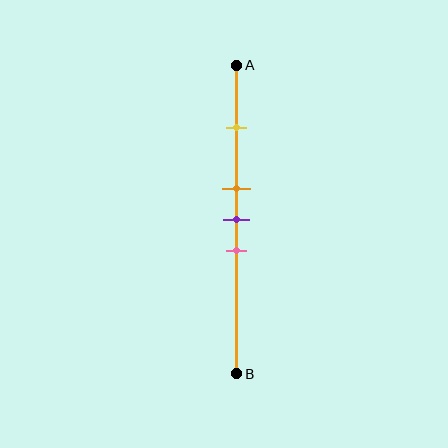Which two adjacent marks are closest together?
The orange and purple marks are the closest adjacent pair.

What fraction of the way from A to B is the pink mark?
The pink mark is approximately 60% (0.6) of the way from A to B.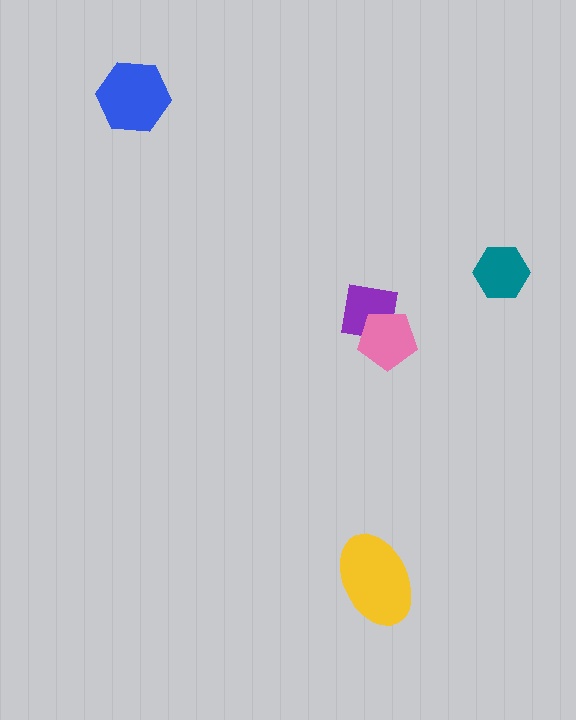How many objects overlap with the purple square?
1 object overlaps with the purple square.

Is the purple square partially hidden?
Yes, it is partially covered by another shape.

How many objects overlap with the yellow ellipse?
0 objects overlap with the yellow ellipse.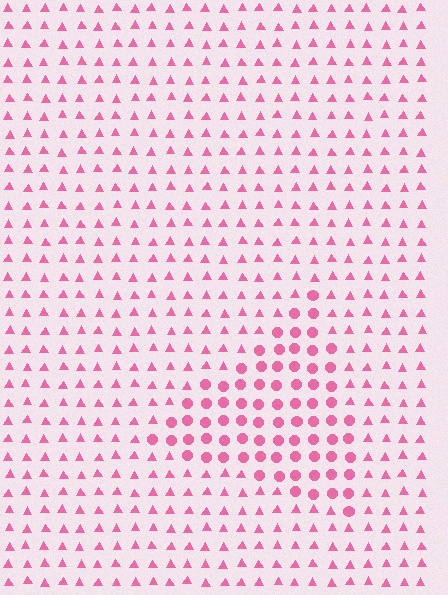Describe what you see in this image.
The image is filled with small pink elements arranged in a uniform grid. A triangle-shaped region contains circles, while the surrounding area contains triangles. The boundary is defined purely by the change in element shape.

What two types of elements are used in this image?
The image uses circles inside the triangle region and triangles outside it.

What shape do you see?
I see a triangle.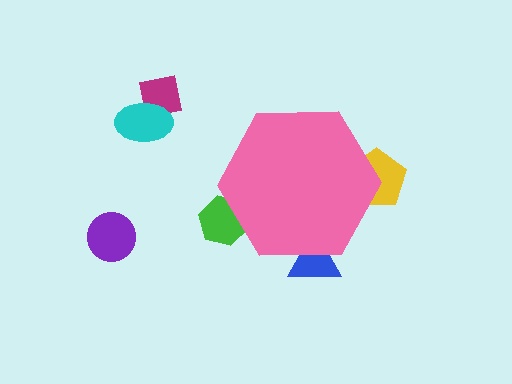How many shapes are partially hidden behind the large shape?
3 shapes are partially hidden.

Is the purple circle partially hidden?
No, the purple circle is fully visible.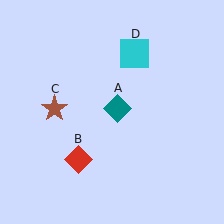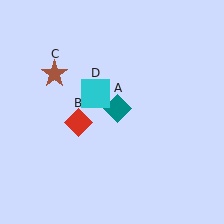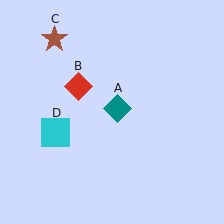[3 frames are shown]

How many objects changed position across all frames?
3 objects changed position: red diamond (object B), brown star (object C), cyan square (object D).